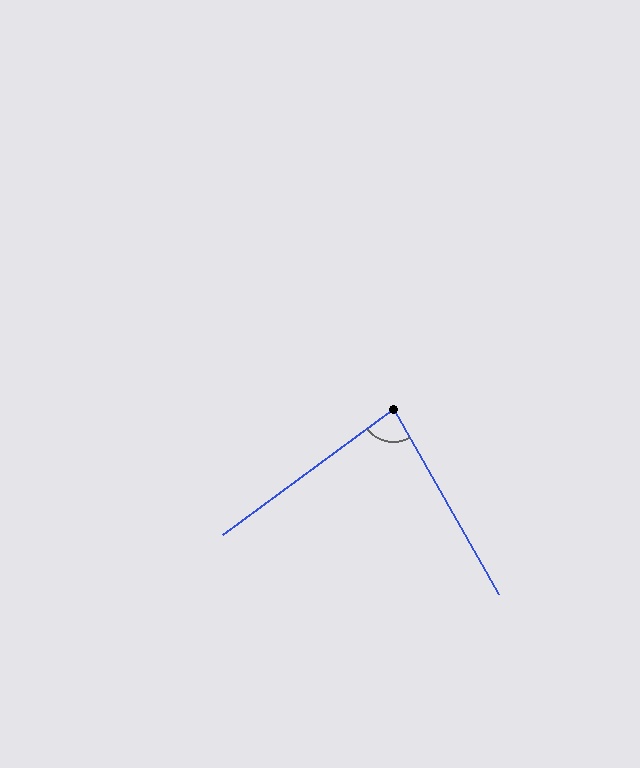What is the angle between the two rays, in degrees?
Approximately 83 degrees.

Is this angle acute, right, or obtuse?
It is acute.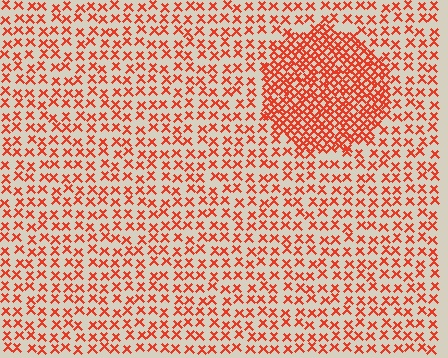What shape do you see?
I see a circle.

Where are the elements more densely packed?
The elements are more densely packed inside the circle boundary.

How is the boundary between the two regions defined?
The boundary is defined by a change in element density (approximately 2.3x ratio). All elements are the same color, size, and shape.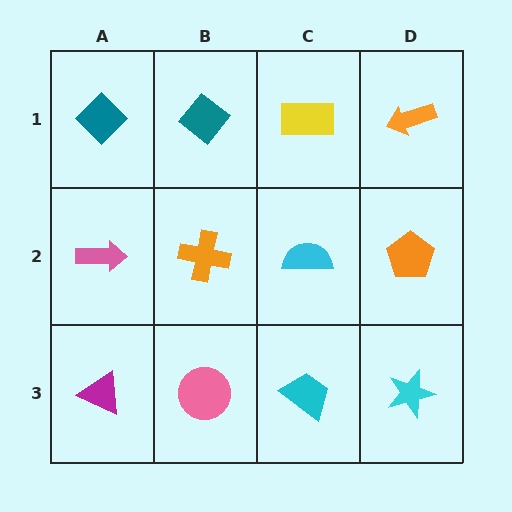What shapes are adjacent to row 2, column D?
An orange arrow (row 1, column D), a cyan star (row 3, column D), a cyan semicircle (row 2, column C).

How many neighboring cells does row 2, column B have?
4.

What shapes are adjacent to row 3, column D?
An orange pentagon (row 2, column D), a cyan trapezoid (row 3, column C).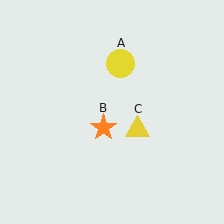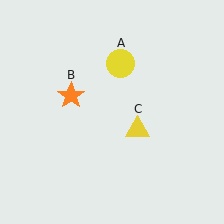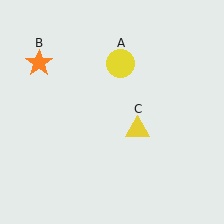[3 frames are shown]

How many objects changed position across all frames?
1 object changed position: orange star (object B).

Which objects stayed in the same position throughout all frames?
Yellow circle (object A) and yellow triangle (object C) remained stationary.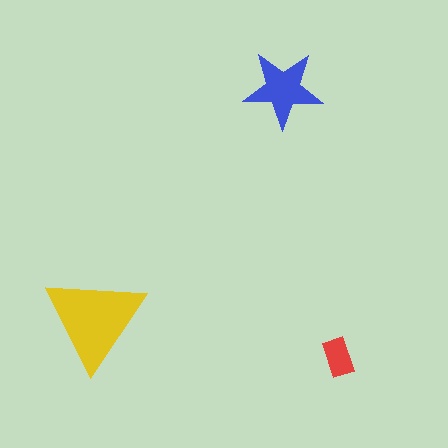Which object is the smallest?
The red rectangle.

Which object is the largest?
The yellow triangle.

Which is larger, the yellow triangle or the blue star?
The yellow triangle.